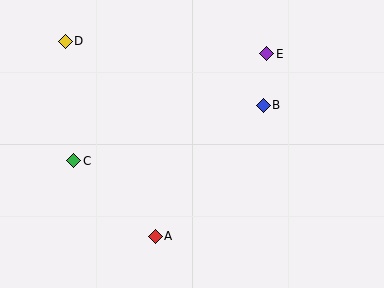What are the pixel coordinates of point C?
Point C is at (74, 161).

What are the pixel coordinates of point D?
Point D is at (65, 41).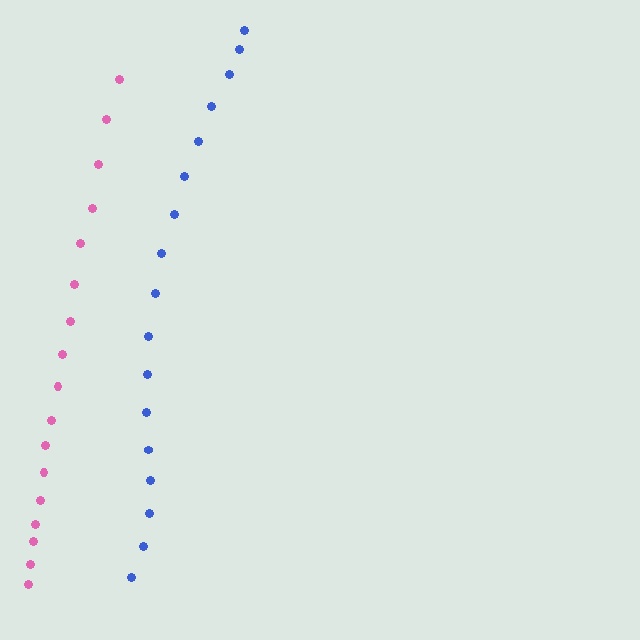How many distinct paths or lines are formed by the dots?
There are 2 distinct paths.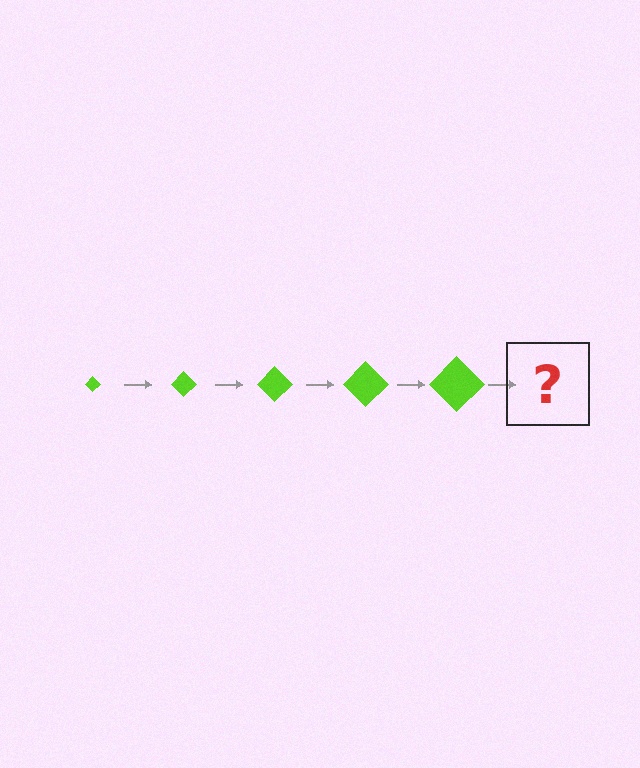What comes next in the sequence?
The next element should be a lime diamond, larger than the previous one.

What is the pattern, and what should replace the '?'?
The pattern is that the diamond gets progressively larger each step. The '?' should be a lime diamond, larger than the previous one.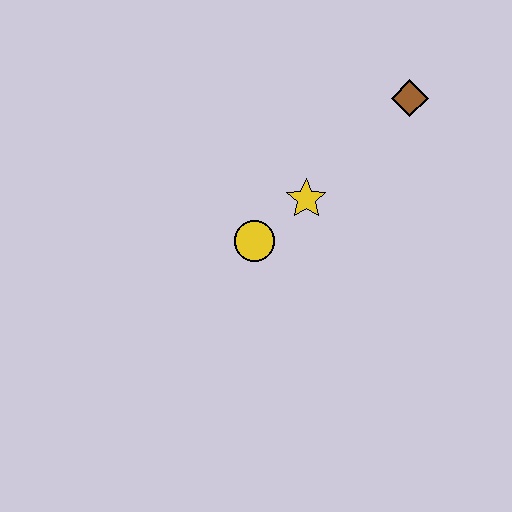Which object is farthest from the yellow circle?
The brown diamond is farthest from the yellow circle.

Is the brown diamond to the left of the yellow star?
No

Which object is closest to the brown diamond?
The yellow star is closest to the brown diamond.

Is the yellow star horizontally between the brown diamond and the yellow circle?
Yes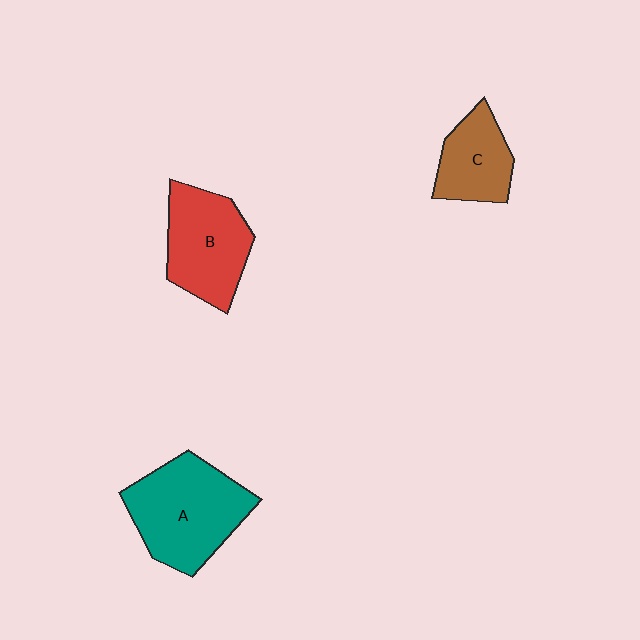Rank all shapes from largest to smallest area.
From largest to smallest: A (teal), B (red), C (brown).